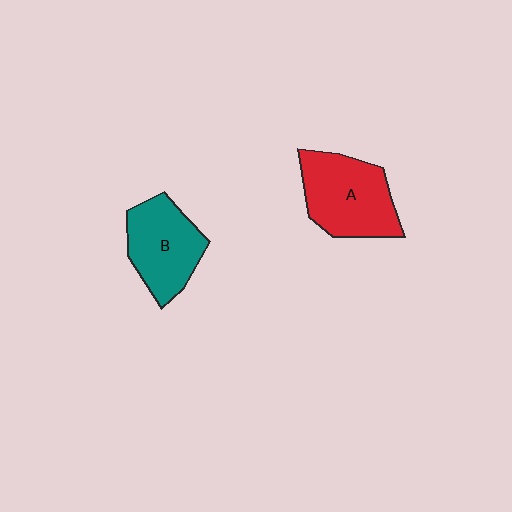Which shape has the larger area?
Shape A (red).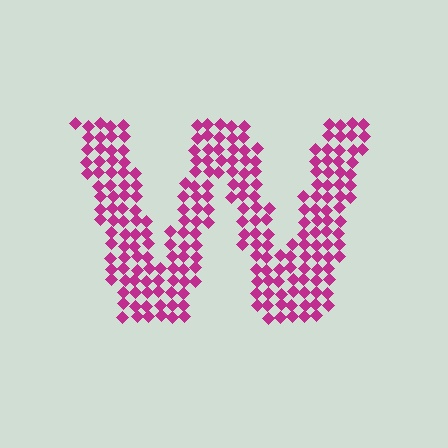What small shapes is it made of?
It is made of small diamonds.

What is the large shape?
The large shape is the letter W.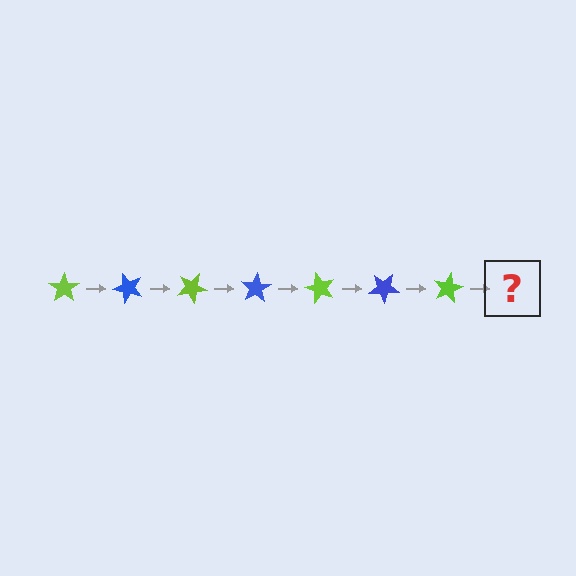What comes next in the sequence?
The next element should be a blue star, rotated 350 degrees from the start.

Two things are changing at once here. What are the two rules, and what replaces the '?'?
The two rules are that it rotates 50 degrees each step and the color cycles through lime and blue. The '?' should be a blue star, rotated 350 degrees from the start.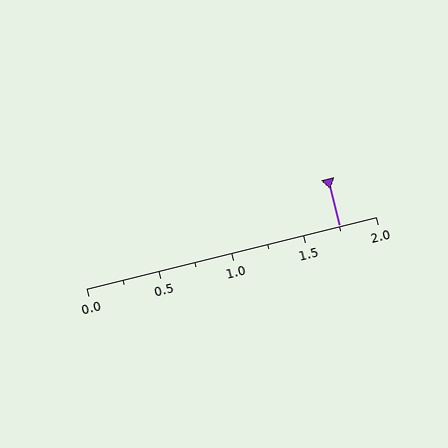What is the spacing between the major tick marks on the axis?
The major ticks are spaced 0.5 apart.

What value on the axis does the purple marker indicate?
The marker indicates approximately 1.75.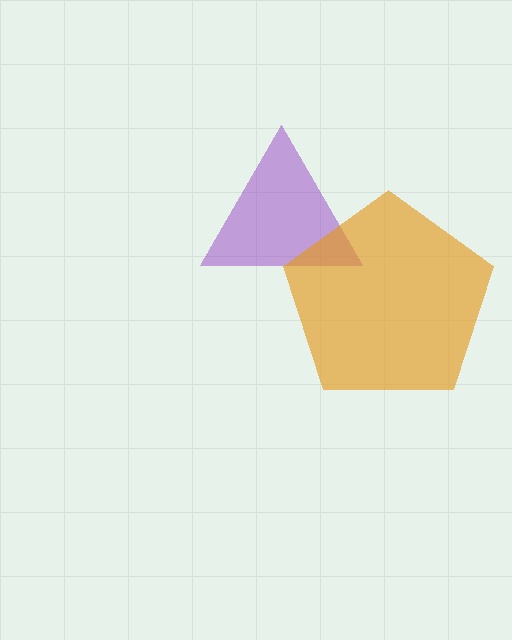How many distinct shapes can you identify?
There are 2 distinct shapes: a purple triangle, an orange pentagon.